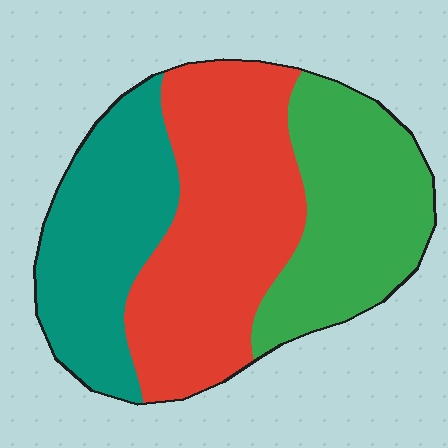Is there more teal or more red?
Red.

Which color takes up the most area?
Red, at roughly 40%.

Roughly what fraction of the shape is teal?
Teal takes up about one quarter (1/4) of the shape.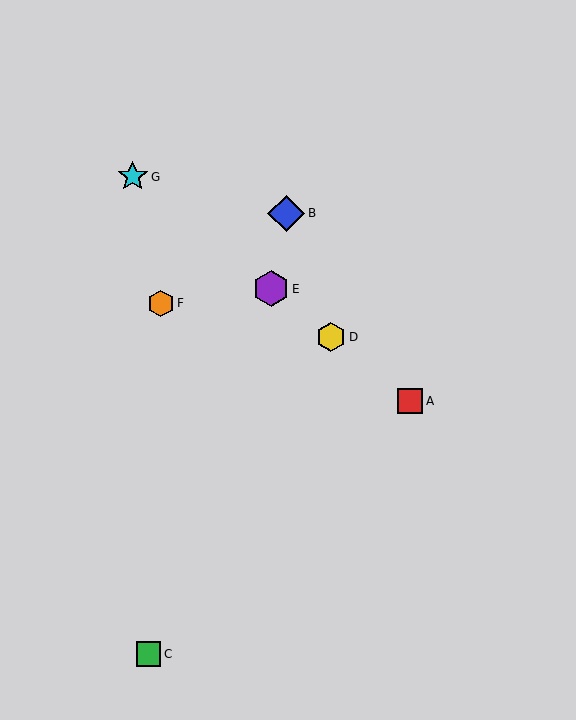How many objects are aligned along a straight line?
4 objects (A, D, E, G) are aligned along a straight line.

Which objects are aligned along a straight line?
Objects A, D, E, G are aligned along a straight line.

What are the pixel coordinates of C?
Object C is at (149, 654).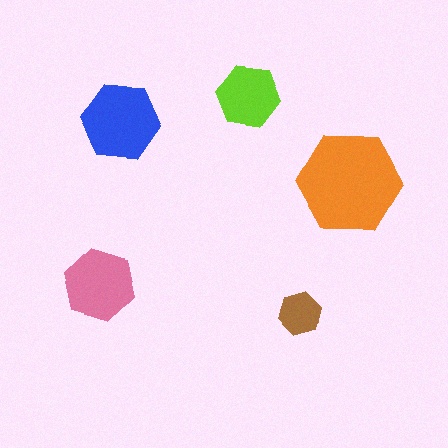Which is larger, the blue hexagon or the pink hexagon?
The blue one.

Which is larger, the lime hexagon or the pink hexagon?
The pink one.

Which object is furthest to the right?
The orange hexagon is rightmost.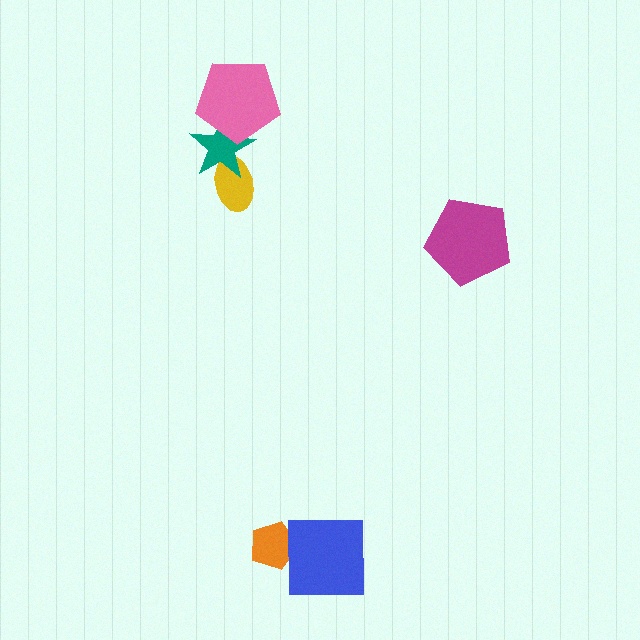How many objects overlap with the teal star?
2 objects overlap with the teal star.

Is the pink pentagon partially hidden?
No, no other shape covers it.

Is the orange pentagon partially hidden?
Yes, it is partially covered by another shape.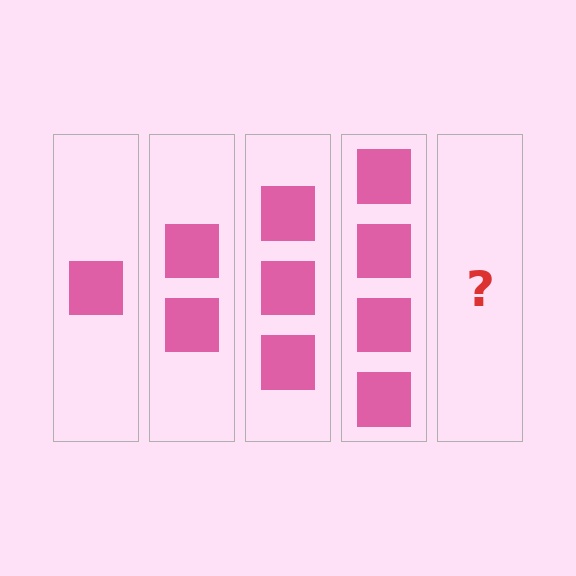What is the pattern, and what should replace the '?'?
The pattern is that each step adds one more square. The '?' should be 5 squares.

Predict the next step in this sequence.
The next step is 5 squares.